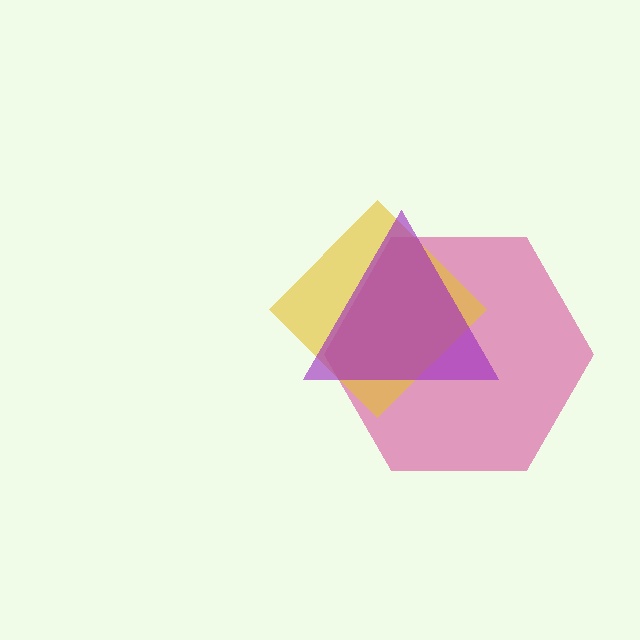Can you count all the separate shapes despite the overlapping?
Yes, there are 3 separate shapes.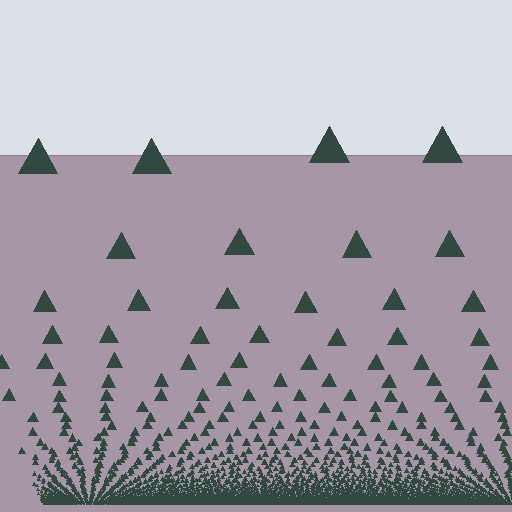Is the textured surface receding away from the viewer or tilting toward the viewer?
The surface appears to tilt toward the viewer. Texture elements get larger and sparser toward the top.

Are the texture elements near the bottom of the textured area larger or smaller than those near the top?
Smaller. The gradient is inverted — elements near the bottom are smaller and denser.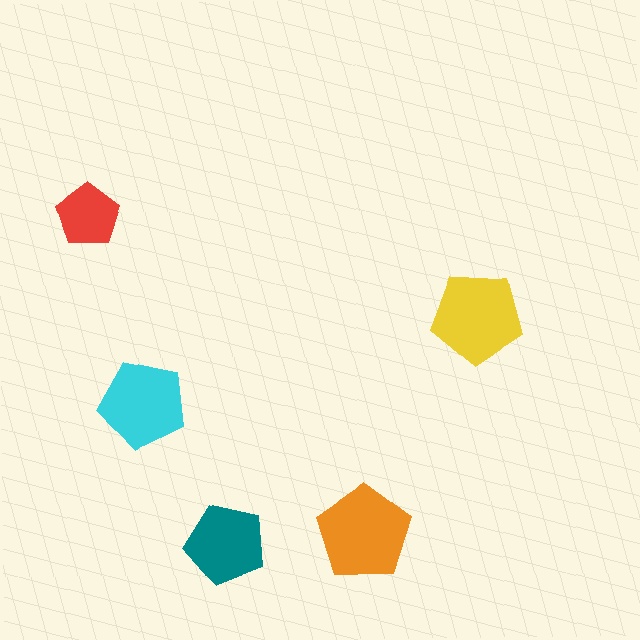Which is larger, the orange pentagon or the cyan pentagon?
The orange one.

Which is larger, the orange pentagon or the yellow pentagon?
The orange one.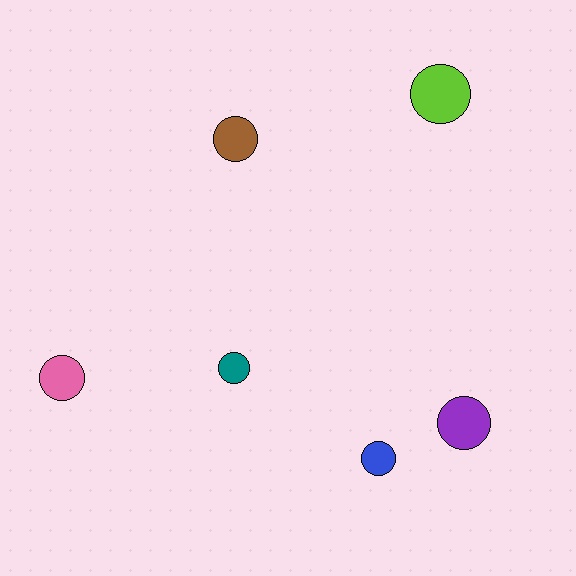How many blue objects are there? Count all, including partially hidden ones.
There is 1 blue object.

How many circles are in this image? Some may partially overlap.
There are 6 circles.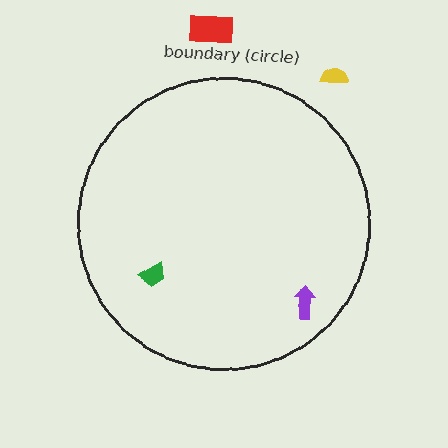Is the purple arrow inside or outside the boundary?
Inside.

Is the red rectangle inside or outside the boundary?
Outside.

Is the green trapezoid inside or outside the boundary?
Inside.